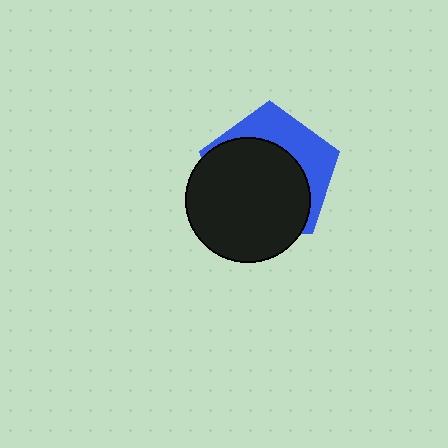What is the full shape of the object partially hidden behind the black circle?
The partially hidden object is a blue pentagon.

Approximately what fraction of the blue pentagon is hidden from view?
Roughly 65% of the blue pentagon is hidden behind the black circle.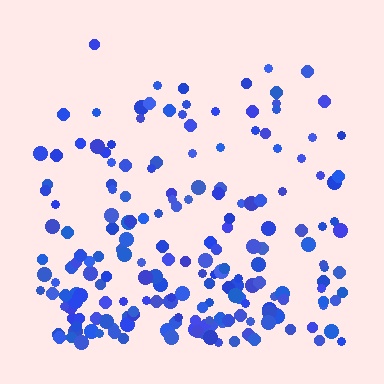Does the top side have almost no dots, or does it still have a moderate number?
Still a moderate number, just noticeably fewer than the bottom.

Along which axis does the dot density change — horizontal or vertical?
Vertical.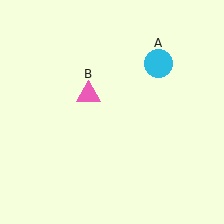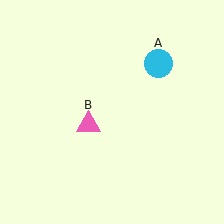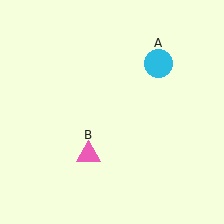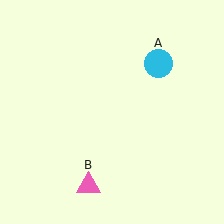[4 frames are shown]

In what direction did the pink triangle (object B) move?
The pink triangle (object B) moved down.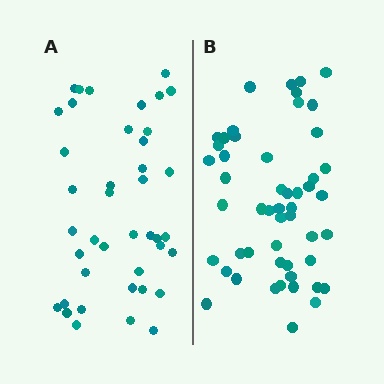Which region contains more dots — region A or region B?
Region B (the right region) has more dots.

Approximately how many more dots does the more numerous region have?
Region B has roughly 10 or so more dots than region A.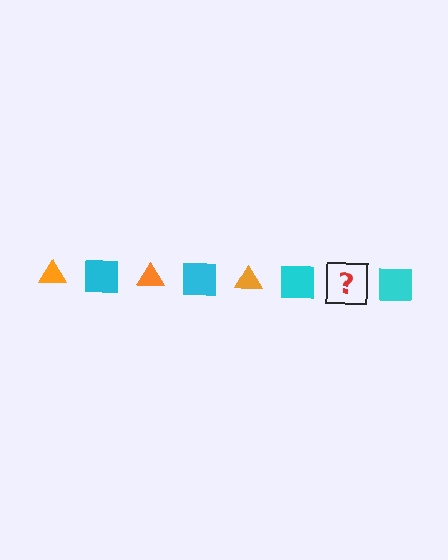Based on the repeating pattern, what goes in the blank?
The blank should be an orange triangle.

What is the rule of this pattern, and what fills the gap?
The rule is that the pattern alternates between orange triangle and cyan square. The gap should be filled with an orange triangle.